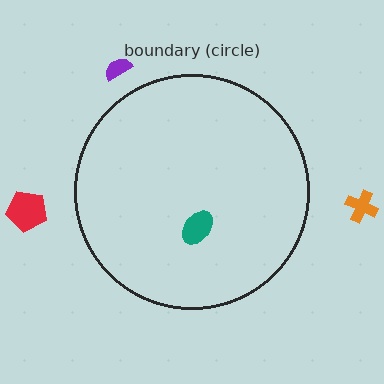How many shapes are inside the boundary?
1 inside, 3 outside.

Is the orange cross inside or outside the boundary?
Outside.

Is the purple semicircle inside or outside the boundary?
Outside.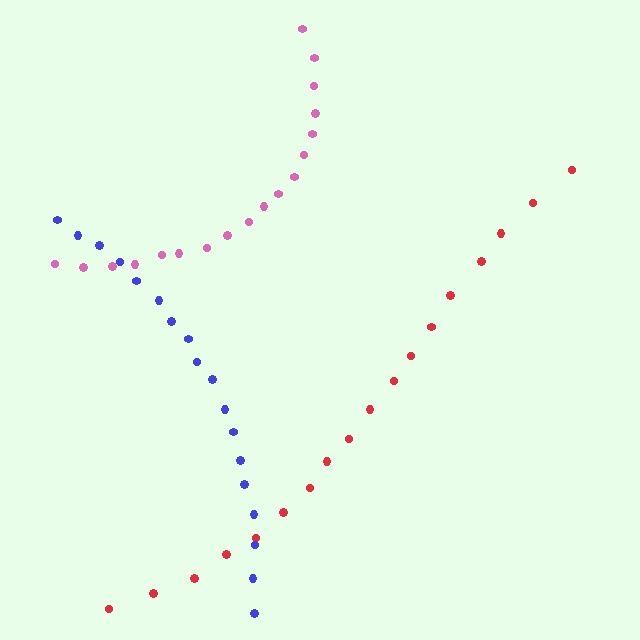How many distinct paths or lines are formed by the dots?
There are 3 distinct paths.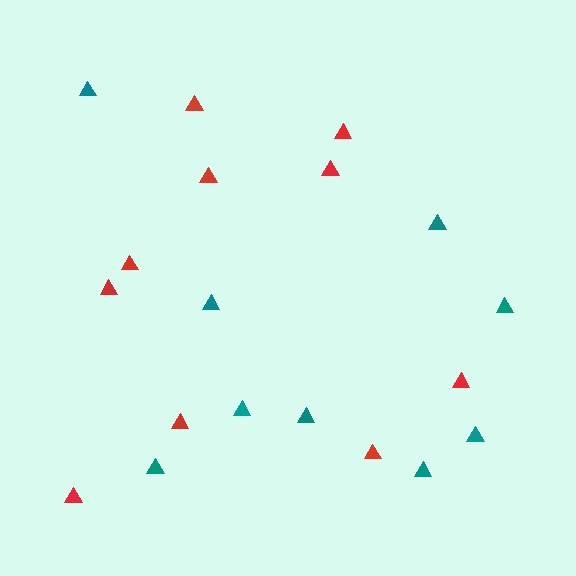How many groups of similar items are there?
There are 2 groups: one group of teal triangles (9) and one group of red triangles (10).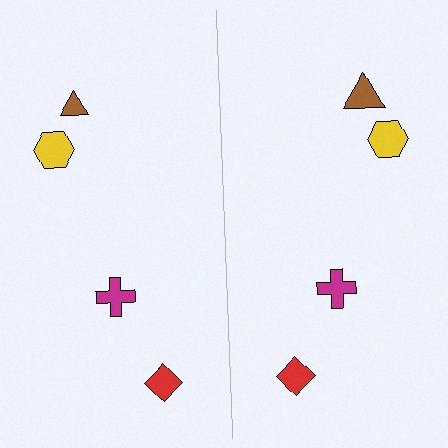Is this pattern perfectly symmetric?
No, the pattern is not perfectly symmetric. The brown triangle on the right side has a different size than its mirror counterpart.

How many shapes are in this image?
There are 8 shapes in this image.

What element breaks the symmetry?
The brown triangle on the right side has a different size than its mirror counterpart.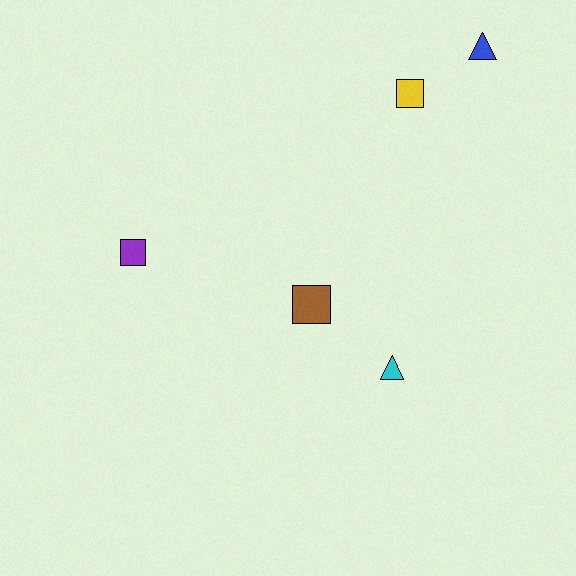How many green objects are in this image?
There are no green objects.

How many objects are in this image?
There are 5 objects.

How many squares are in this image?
There are 3 squares.